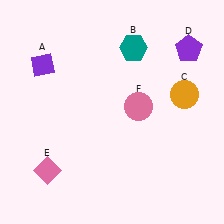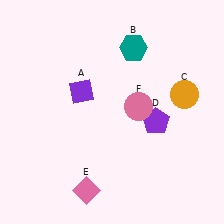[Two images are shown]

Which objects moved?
The objects that moved are: the purple diamond (A), the purple pentagon (D), the pink diamond (E).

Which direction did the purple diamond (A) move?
The purple diamond (A) moved right.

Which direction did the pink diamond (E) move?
The pink diamond (E) moved right.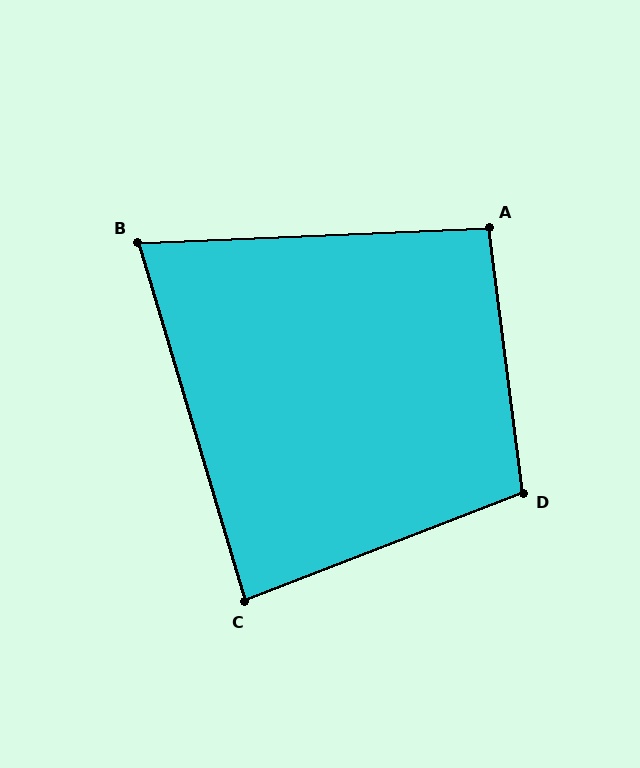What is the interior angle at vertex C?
Approximately 85 degrees (approximately right).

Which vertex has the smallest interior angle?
B, at approximately 76 degrees.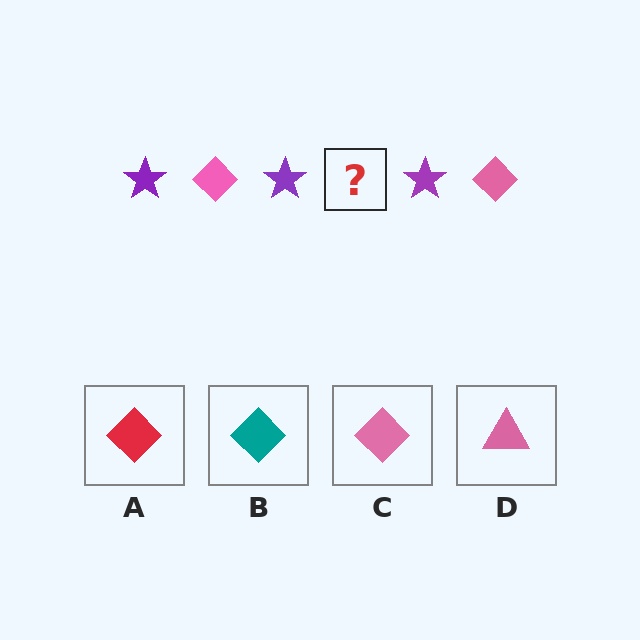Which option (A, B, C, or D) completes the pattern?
C.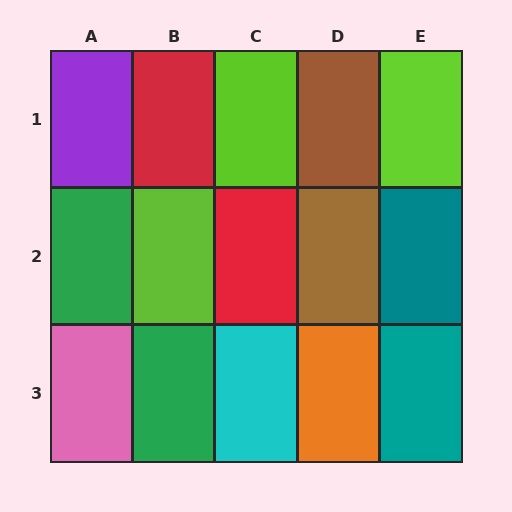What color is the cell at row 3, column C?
Cyan.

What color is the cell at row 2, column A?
Green.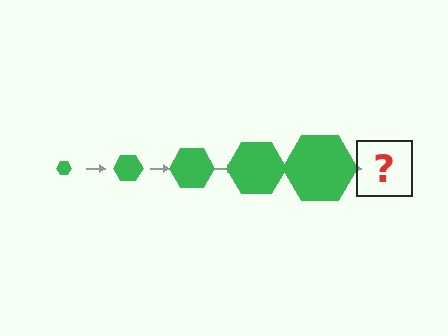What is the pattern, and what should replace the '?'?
The pattern is that the hexagon gets progressively larger each step. The '?' should be a green hexagon, larger than the previous one.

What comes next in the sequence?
The next element should be a green hexagon, larger than the previous one.